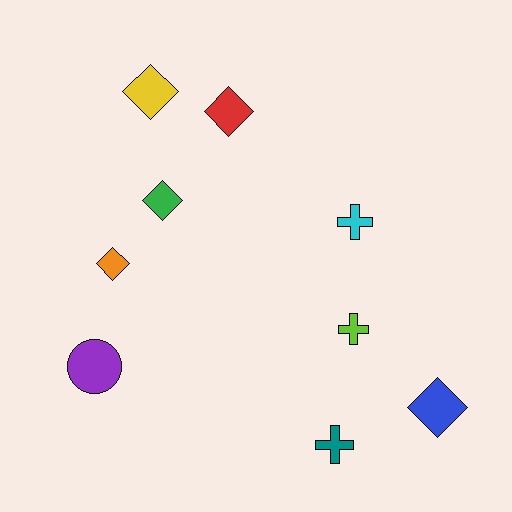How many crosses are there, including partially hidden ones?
There are 3 crosses.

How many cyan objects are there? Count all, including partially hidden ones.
There is 1 cyan object.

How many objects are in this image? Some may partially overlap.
There are 9 objects.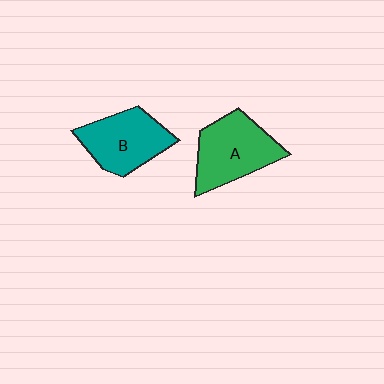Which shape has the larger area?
Shape A (green).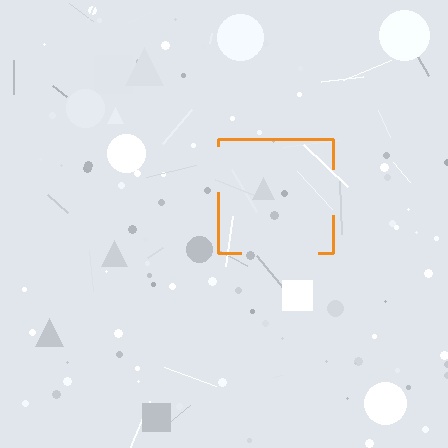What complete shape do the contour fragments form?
The contour fragments form a square.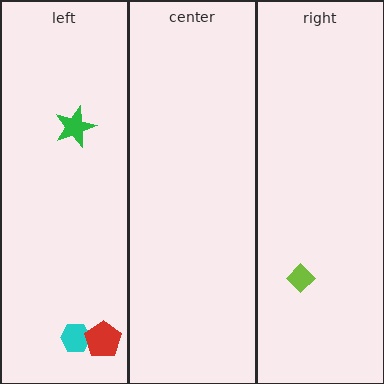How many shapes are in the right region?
1.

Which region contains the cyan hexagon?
The left region.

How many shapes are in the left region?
3.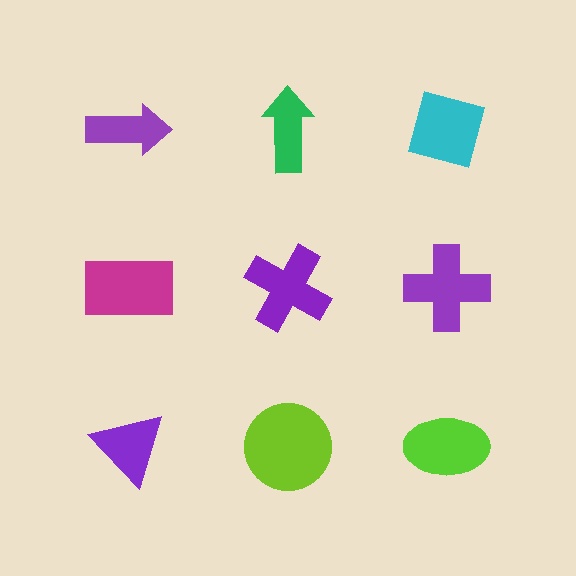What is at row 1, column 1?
A purple arrow.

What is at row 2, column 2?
A purple cross.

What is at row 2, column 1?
A magenta rectangle.